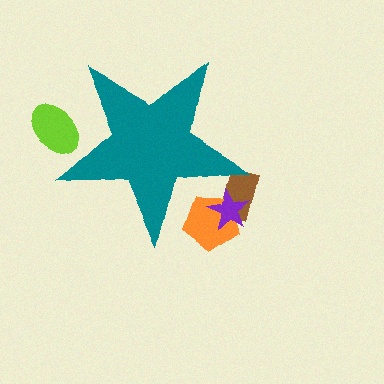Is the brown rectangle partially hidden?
Yes, the brown rectangle is partially hidden behind the teal star.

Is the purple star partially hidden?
Yes, the purple star is partially hidden behind the teal star.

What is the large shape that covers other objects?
A teal star.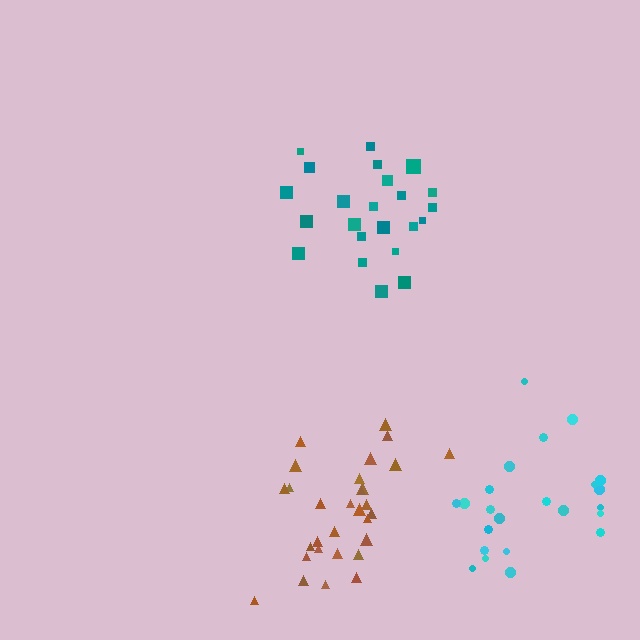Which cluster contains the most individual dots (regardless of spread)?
Brown (30).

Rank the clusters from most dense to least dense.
brown, teal, cyan.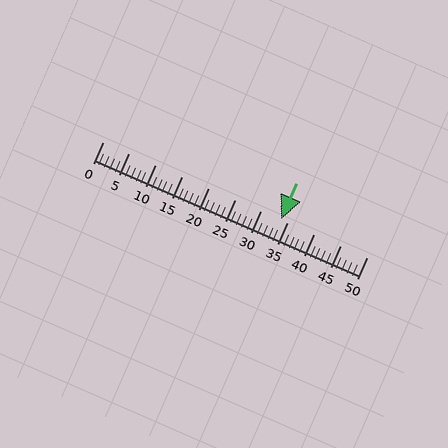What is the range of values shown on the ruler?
The ruler shows values from 0 to 50.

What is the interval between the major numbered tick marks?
The major tick marks are spaced 5 units apart.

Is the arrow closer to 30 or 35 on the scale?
The arrow is closer to 35.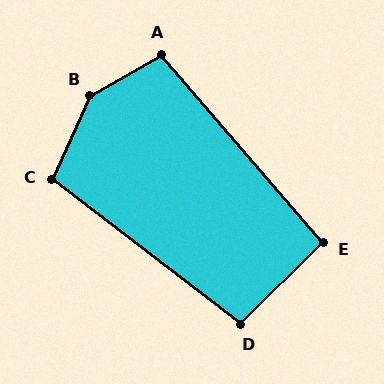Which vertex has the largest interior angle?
B, at approximately 144 degrees.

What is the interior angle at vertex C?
Approximately 103 degrees (obtuse).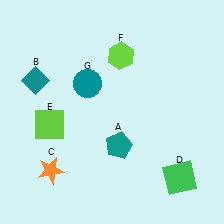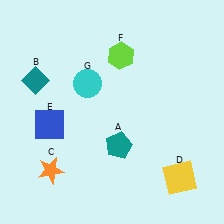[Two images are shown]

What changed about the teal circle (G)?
In Image 1, G is teal. In Image 2, it changed to cyan.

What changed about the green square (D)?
In Image 1, D is green. In Image 2, it changed to yellow.